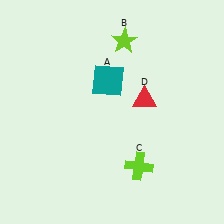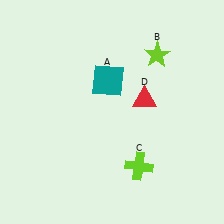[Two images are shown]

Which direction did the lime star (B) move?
The lime star (B) moved right.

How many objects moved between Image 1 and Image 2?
1 object moved between the two images.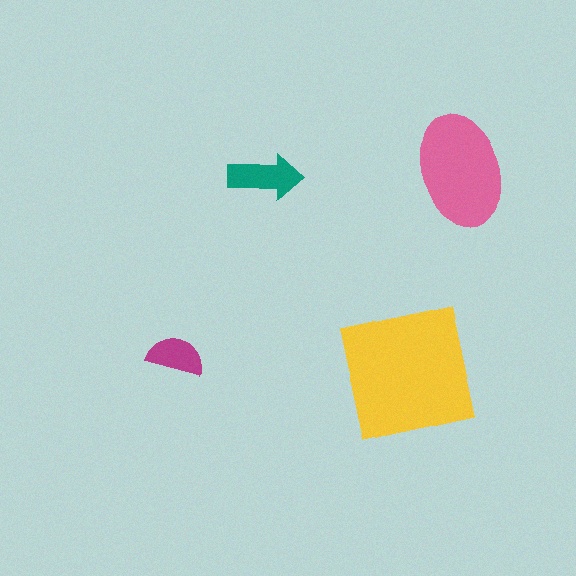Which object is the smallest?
The magenta semicircle.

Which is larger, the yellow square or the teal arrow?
The yellow square.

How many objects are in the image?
There are 4 objects in the image.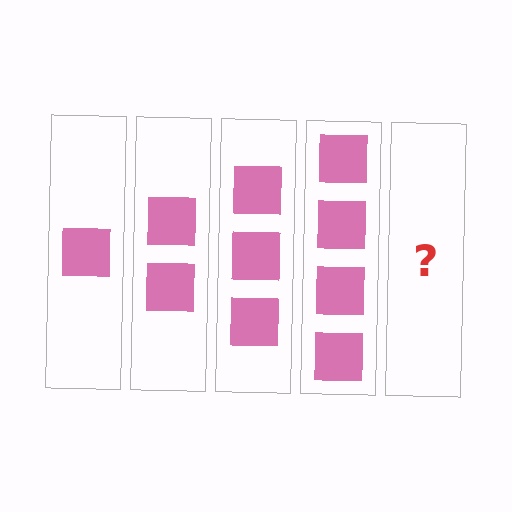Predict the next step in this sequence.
The next step is 5 squares.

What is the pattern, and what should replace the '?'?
The pattern is that each step adds one more square. The '?' should be 5 squares.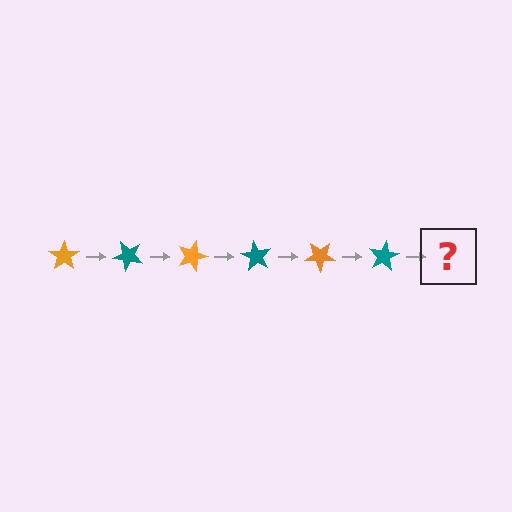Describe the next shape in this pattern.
It should be an orange star, rotated 270 degrees from the start.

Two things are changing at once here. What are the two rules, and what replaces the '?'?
The two rules are that it rotates 45 degrees each step and the color cycles through orange and teal. The '?' should be an orange star, rotated 270 degrees from the start.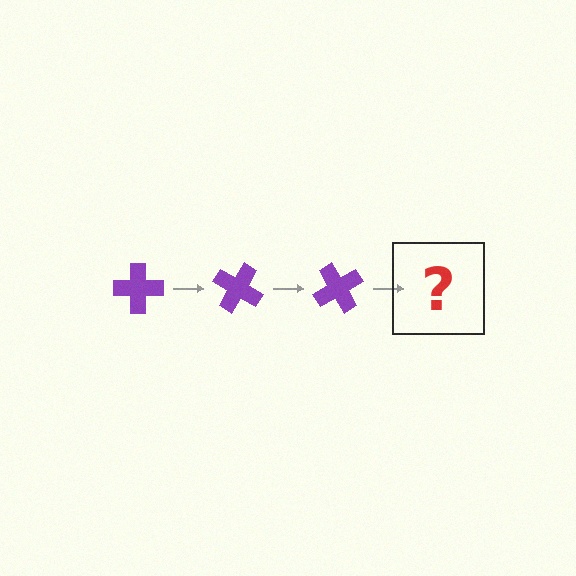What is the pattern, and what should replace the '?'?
The pattern is that the cross rotates 30 degrees each step. The '?' should be a purple cross rotated 90 degrees.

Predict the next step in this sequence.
The next step is a purple cross rotated 90 degrees.